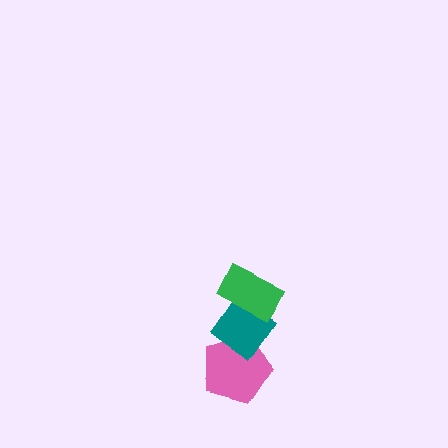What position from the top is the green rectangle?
The green rectangle is 1st from the top.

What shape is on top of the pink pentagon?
The teal diamond is on top of the pink pentagon.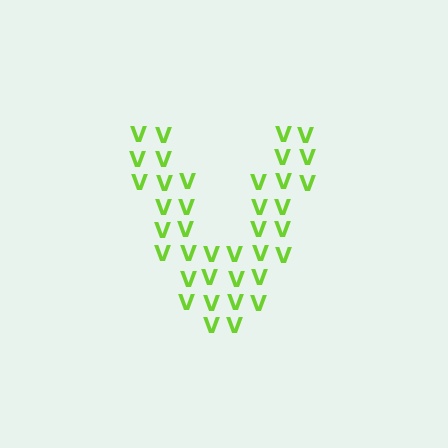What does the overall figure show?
The overall figure shows the letter V.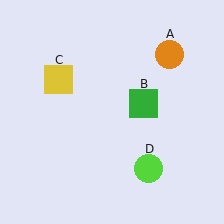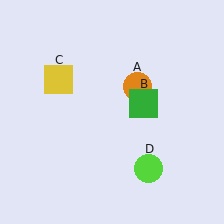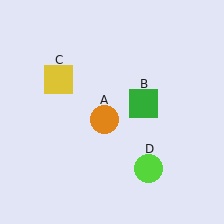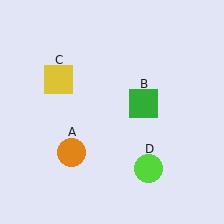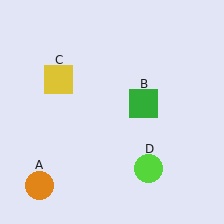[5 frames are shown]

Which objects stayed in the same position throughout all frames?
Green square (object B) and yellow square (object C) and lime circle (object D) remained stationary.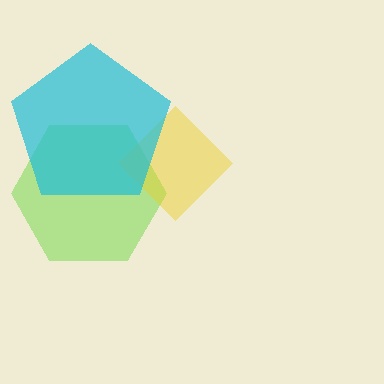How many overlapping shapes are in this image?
There are 3 overlapping shapes in the image.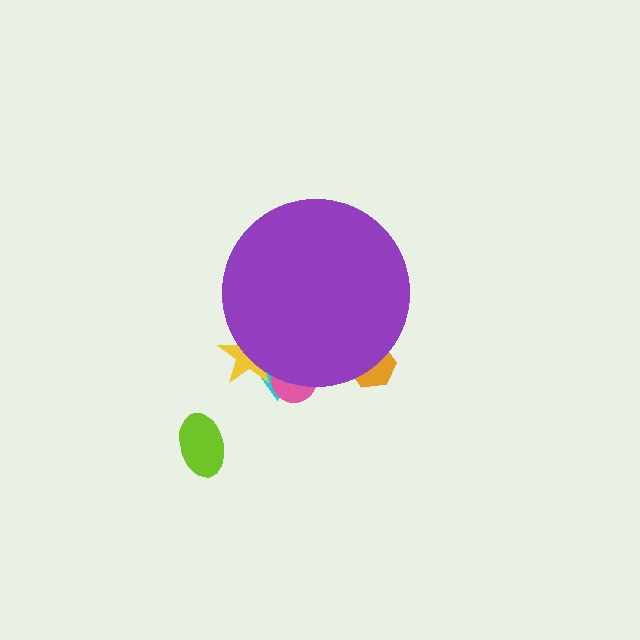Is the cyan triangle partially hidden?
Yes, the cyan triangle is partially hidden behind the purple circle.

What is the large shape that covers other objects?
A purple circle.